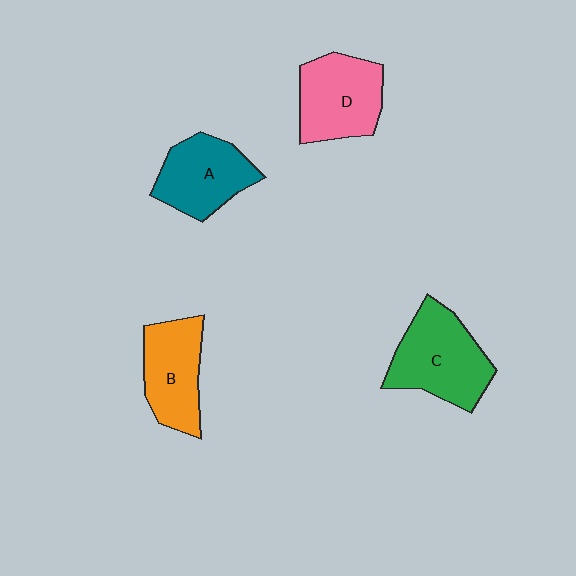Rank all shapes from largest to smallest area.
From largest to smallest: C (green), D (pink), A (teal), B (orange).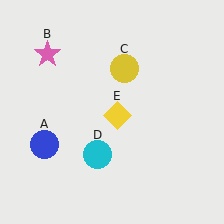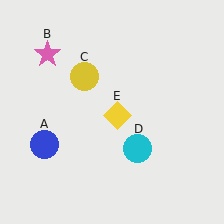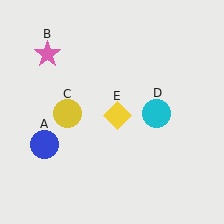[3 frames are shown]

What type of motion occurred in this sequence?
The yellow circle (object C), cyan circle (object D) rotated counterclockwise around the center of the scene.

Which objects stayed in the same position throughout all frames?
Blue circle (object A) and pink star (object B) and yellow diamond (object E) remained stationary.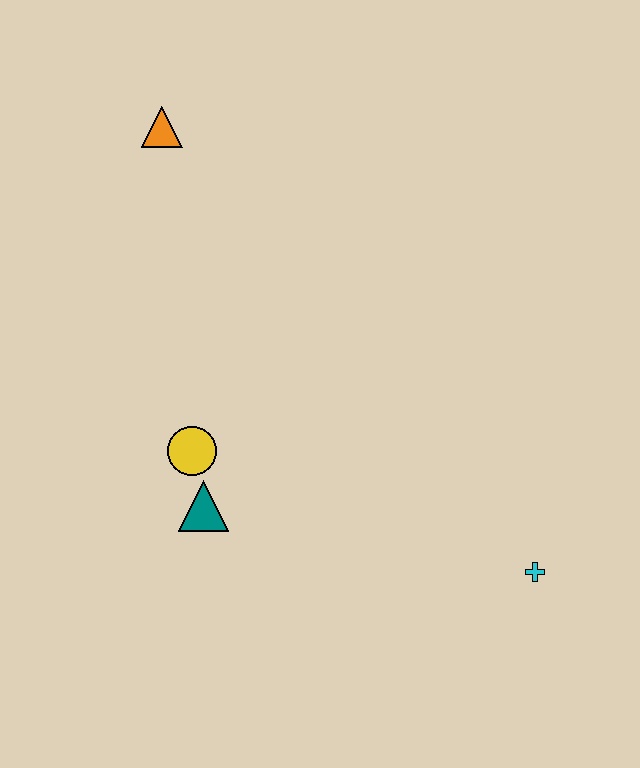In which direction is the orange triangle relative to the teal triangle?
The orange triangle is above the teal triangle.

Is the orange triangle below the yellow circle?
No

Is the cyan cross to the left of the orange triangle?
No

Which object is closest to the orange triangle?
The yellow circle is closest to the orange triangle.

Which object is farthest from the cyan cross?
The orange triangle is farthest from the cyan cross.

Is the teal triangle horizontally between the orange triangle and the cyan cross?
Yes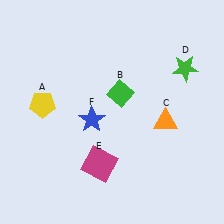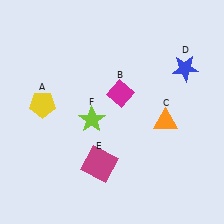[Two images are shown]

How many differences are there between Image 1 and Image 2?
There are 3 differences between the two images.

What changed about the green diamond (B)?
In Image 1, B is green. In Image 2, it changed to magenta.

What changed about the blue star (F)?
In Image 1, F is blue. In Image 2, it changed to lime.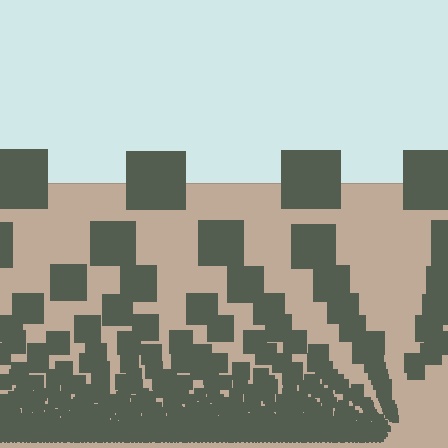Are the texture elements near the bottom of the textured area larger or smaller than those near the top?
Smaller. The gradient is inverted — elements near the bottom are smaller and denser.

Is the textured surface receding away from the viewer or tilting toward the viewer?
The surface appears to tilt toward the viewer. Texture elements get larger and sparser toward the top.